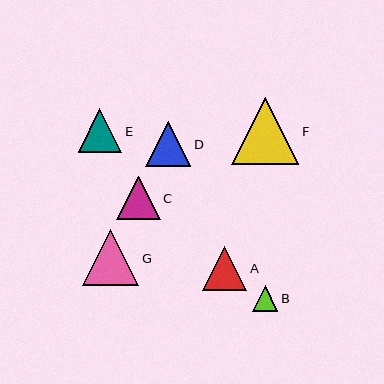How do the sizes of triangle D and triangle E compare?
Triangle D and triangle E are approximately the same size.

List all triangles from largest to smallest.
From largest to smallest: F, G, D, A, C, E, B.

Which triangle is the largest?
Triangle F is the largest with a size of approximately 67 pixels.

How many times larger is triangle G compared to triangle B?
Triangle G is approximately 2.2 times the size of triangle B.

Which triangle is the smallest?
Triangle B is the smallest with a size of approximately 26 pixels.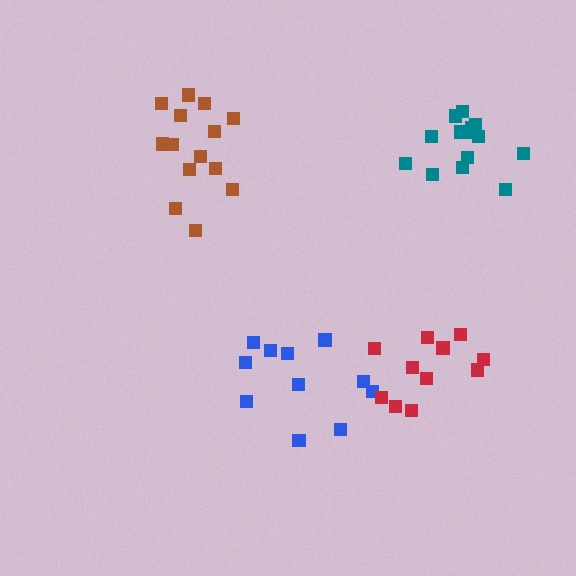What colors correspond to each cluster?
The clusters are colored: blue, brown, red, teal.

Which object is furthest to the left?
The brown cluster is leftmost.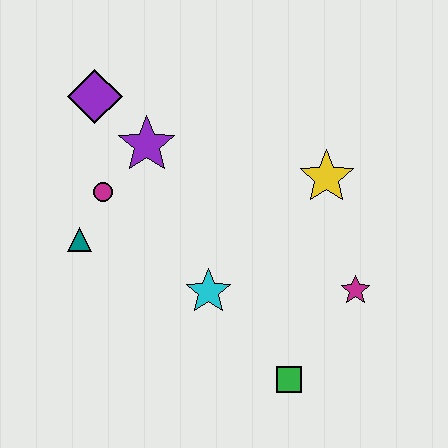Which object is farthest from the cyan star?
The purple diamond is farthest from the cyan star.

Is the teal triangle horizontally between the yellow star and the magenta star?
No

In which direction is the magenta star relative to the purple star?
The magenta star is to the right of the purple star.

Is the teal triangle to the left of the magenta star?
Yes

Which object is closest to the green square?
The magenta star is closest to the green square.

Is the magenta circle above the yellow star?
No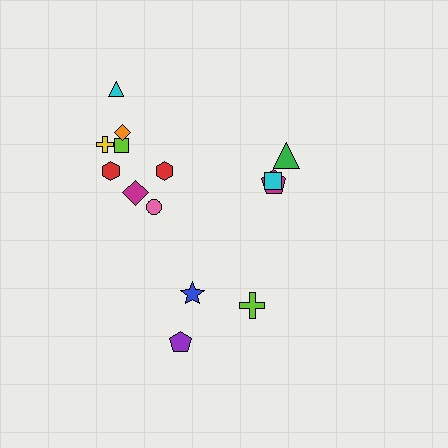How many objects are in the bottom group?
There are 3 objects.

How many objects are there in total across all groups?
There are 14 objects.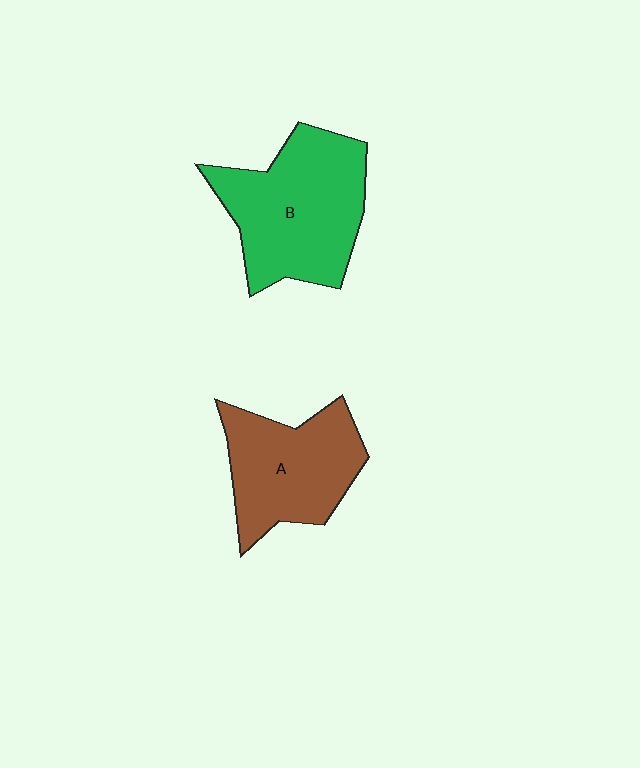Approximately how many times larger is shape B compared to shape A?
Approximately 1.3 times.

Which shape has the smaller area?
Shape A (brown).